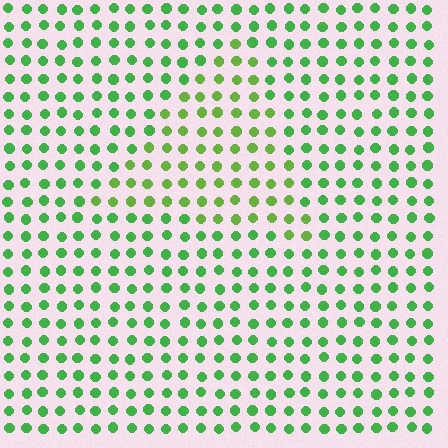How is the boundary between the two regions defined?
The boundary is defined purely by a slight shift in hue (about 25 degrees). Spacing, size, and orientation are identical on both sides.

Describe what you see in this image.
The image is filled with small green elements in a uniform arrangement. A triangle-shaped region is visible where the elements are tinted to a slightly different hue, forming a subtle color boundary.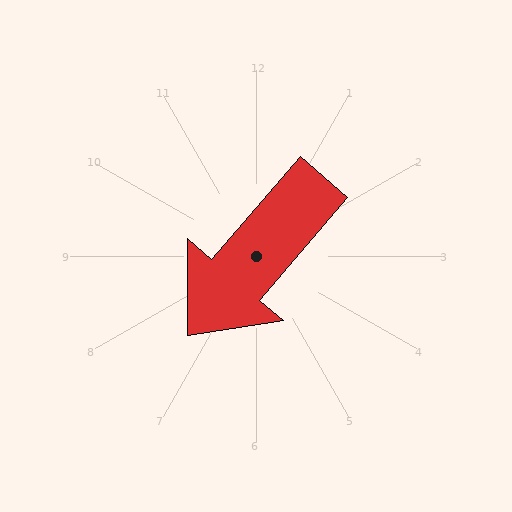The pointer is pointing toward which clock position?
Roughly 7 o'clock.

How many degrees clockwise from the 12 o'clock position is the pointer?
Approximately 221 degrees.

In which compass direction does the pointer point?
Southwest.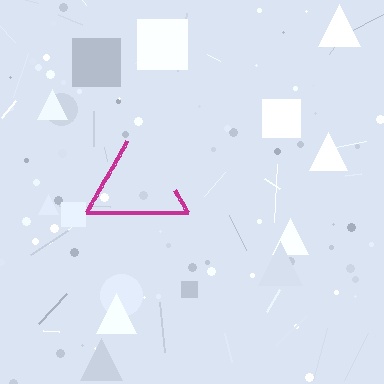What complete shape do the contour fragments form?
The contour fragments form a triangle.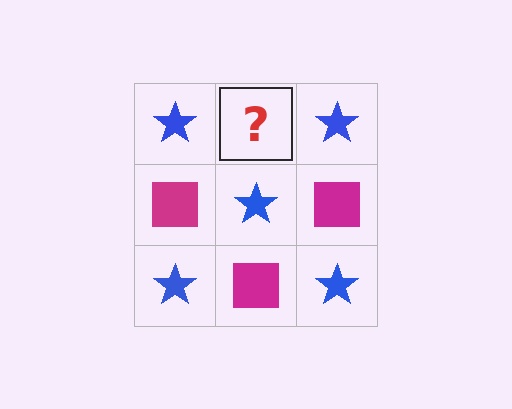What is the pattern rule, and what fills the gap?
The rule is that it alternates blue star and magenta square in a checkerboard pattern. The gap should be filled with a magenta square.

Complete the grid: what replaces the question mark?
The question mark should be replaced with a magenta square.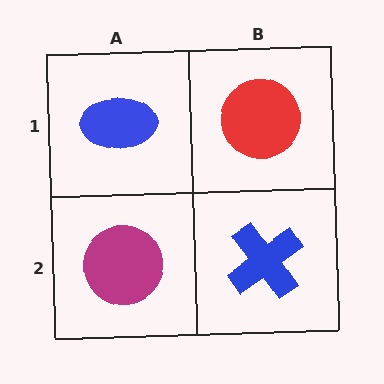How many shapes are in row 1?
2 shapes.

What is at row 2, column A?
A magenta circle.